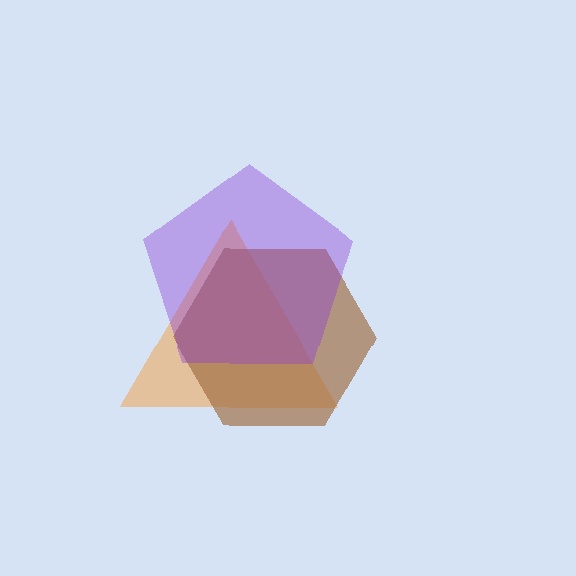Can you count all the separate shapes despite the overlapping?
Yes, there are 3 separate shapes.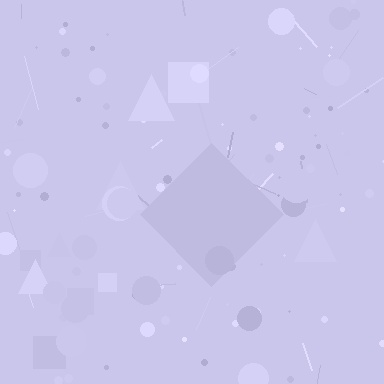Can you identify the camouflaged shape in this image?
The camouflaged shape is a diamond.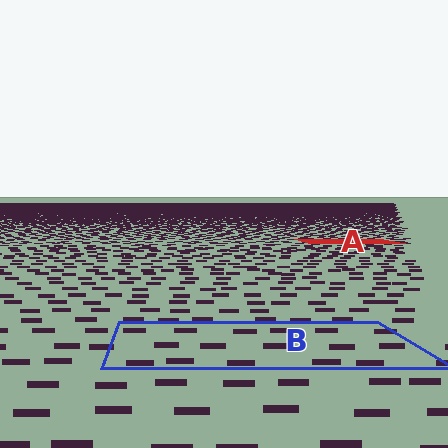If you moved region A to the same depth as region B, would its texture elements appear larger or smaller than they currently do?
They would appear larger. At a closer depth, the same texture elements are projected at a bigger on-screen size.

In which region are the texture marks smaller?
The texture marks are smaller in region A, because it is farther away.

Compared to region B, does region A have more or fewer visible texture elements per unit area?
Region A has more texture elements per unit area — they are packed more densely because it is farther away.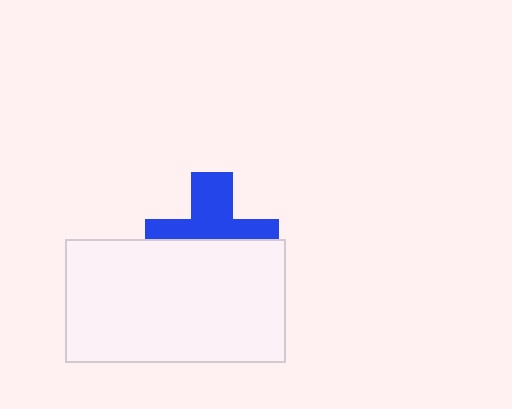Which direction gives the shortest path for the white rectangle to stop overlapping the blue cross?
Moving down gives the shortest separation.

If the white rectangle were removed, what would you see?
You would see the complete blue cross.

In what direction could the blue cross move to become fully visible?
The blue cross could move up. That would shift it out from behind the white rectangle entirely.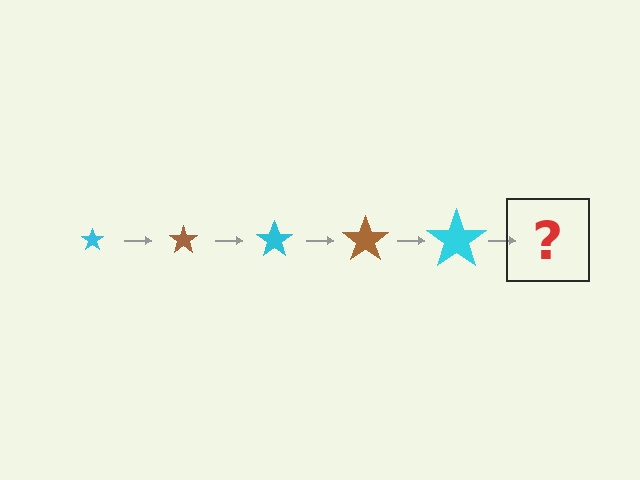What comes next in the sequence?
The next element should be a brown star, larger than the previous one.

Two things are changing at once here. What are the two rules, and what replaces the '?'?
The two rules are that the star grows larger each step and the color cycles through cyan and brown. The '?' should be a brown star, larger than the previous one.